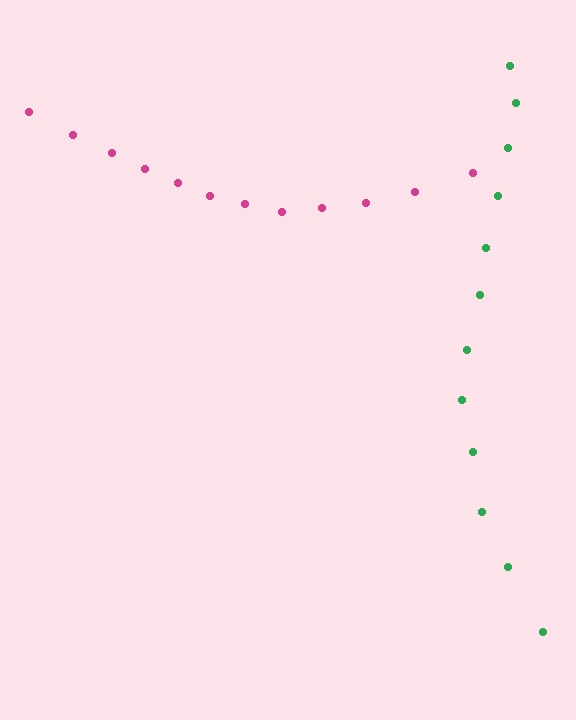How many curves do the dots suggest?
There are 2 distinct paths.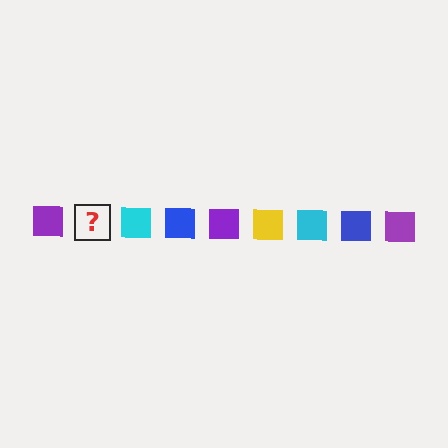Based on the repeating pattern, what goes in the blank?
The blank should be a yellow square.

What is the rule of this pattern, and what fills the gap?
The rule is that the pattern cycles through purple, yellow, cyan, blue squares. The gap should be filled with a yellow square.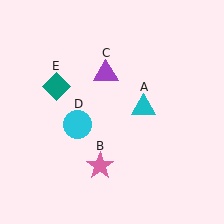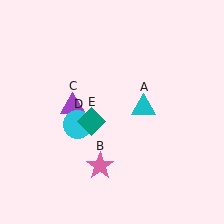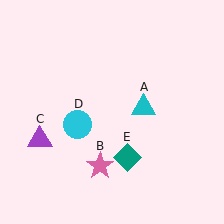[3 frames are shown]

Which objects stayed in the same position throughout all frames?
Cyan triangle (object A) and pink star (object B) and cyan circle (object D) remained stationary.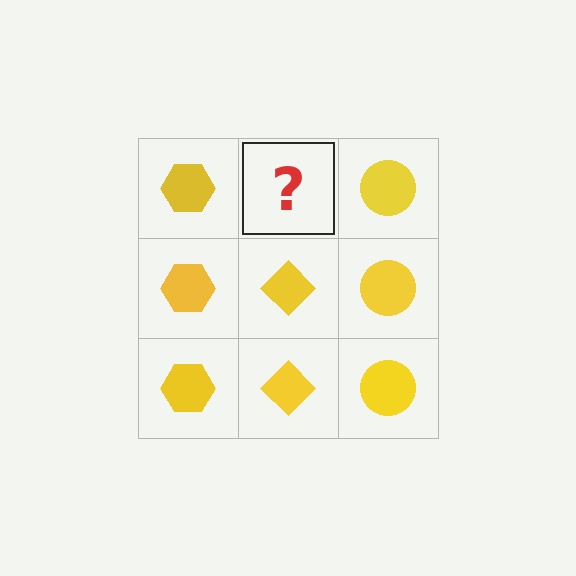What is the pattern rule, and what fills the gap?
The rule is that each column has a consistent shape. The gap should be filled with a yellow diamond.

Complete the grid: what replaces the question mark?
The question mark should be replaced with a yellow diamond.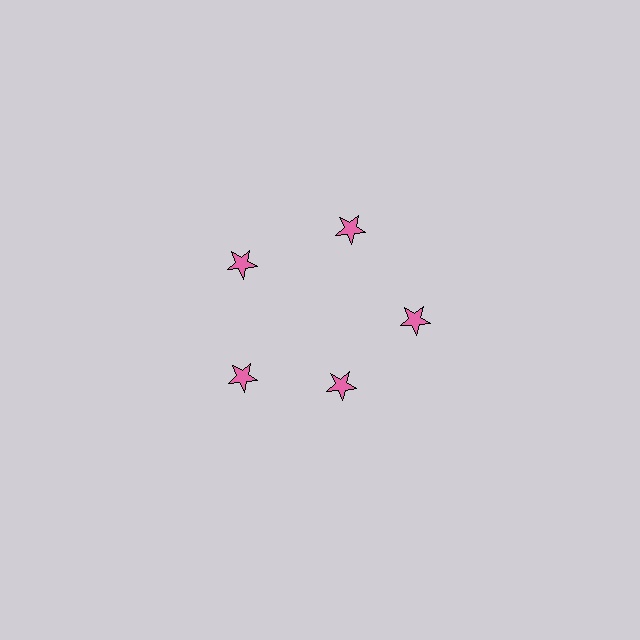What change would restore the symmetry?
The symmetry would be restored by moving it outward, back onto the ring so that all 5 stars sit at equal angles and equal distance from the center.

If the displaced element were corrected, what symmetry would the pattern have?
It would have 5-fold rotational symmetry — the pattern would map onto itself every 72 degrees.